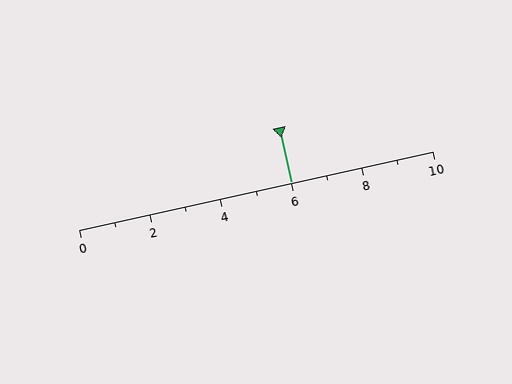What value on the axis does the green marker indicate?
The marker indicates approximately 6.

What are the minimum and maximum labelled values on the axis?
The axis runs from 0 to 10.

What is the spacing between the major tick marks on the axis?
The major ticks are spaced 2 apart.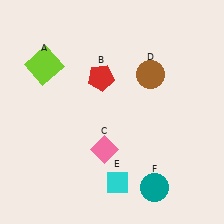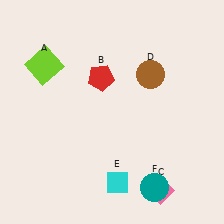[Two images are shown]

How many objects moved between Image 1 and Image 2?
1 object moved between the two images.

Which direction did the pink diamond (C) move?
The pink diamond (C) moved right.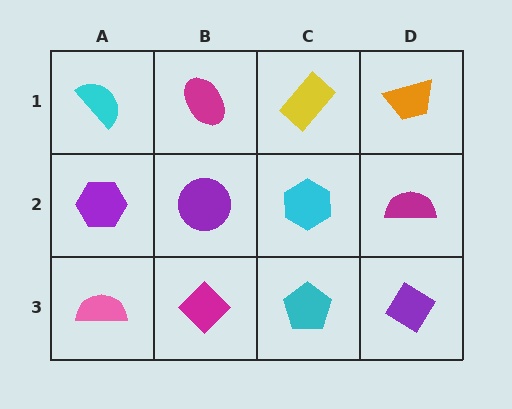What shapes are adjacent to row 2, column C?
A yellow rectangle (row 1, column C), a cyan pentagon (row 3, column C), a purple circle (row 2, column B), a magenta semicircle (row 2, column D).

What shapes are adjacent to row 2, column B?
A magenta ellipse (row 1, column B), a magenta diamond (row 3, column B), a purple hexagon (row 2, column A), a cyan hexagon (row 2, column C).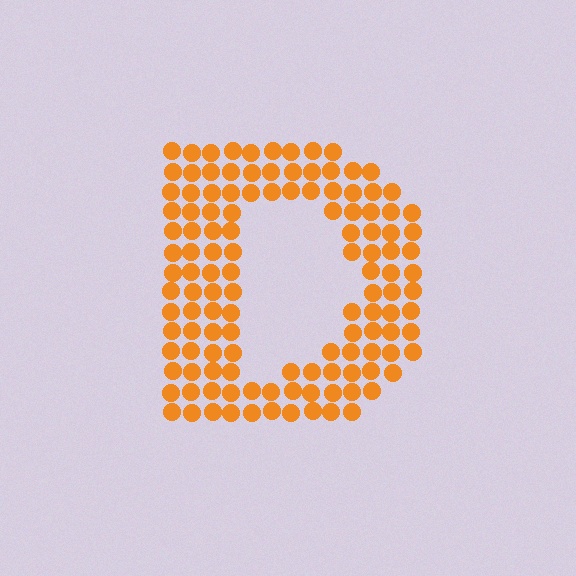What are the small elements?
The small elements are circles.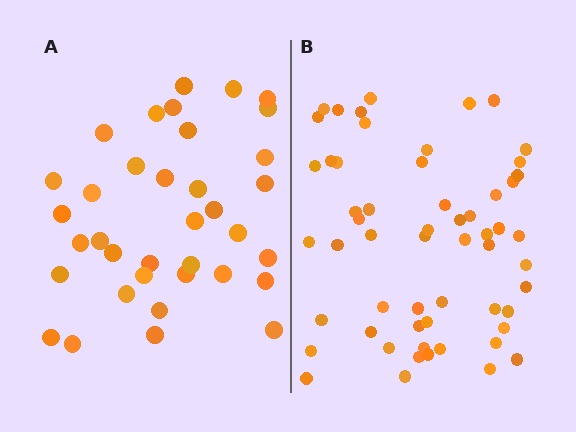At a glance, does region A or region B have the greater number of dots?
Region B (the right region) has more dots.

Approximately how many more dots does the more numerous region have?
Region B has approximately 20 more dots than region A.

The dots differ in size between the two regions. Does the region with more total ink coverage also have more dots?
No. Region A has more total ink coverage because its dots are larger, but region B actually contains more individual dots. Total area can be misleading — the number of items is what matters here.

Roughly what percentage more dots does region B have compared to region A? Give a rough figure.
About 60% more.